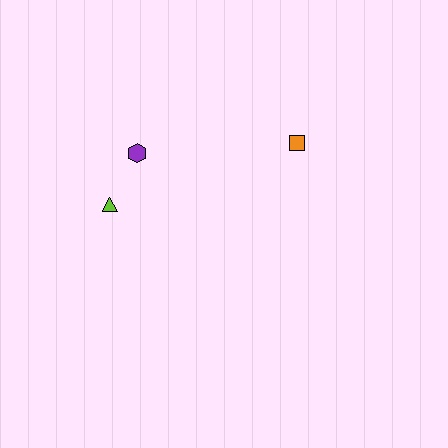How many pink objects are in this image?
There are no pink objects.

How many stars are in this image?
There are no stars.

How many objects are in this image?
There are 3 objects.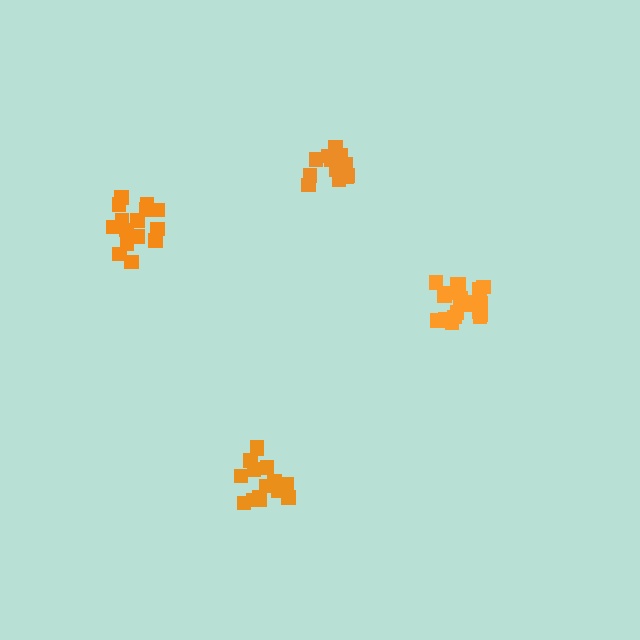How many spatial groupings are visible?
There are 4 spatial groupings.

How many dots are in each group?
Group 1: 15 dots, Group 2: 15 dots, Group 3: 15 dots, Group 4: 20 dots (65 total).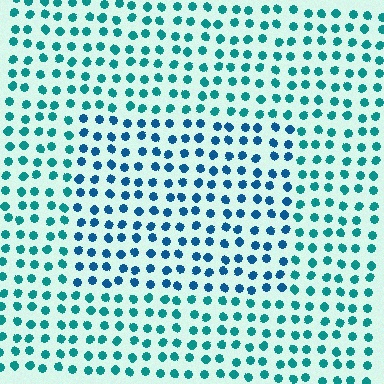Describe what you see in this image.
The image is filled with small teal elements in a uniform arrangement. A rectangle-shaped region is visible where the elements are tinted to a slightly different hue, forming a subtle color boundary.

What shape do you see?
I see a rectangle.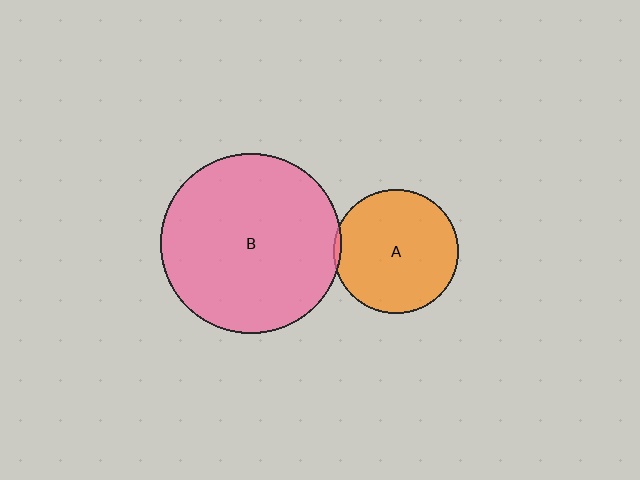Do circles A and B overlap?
Yes.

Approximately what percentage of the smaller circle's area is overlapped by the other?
Approximately 5%.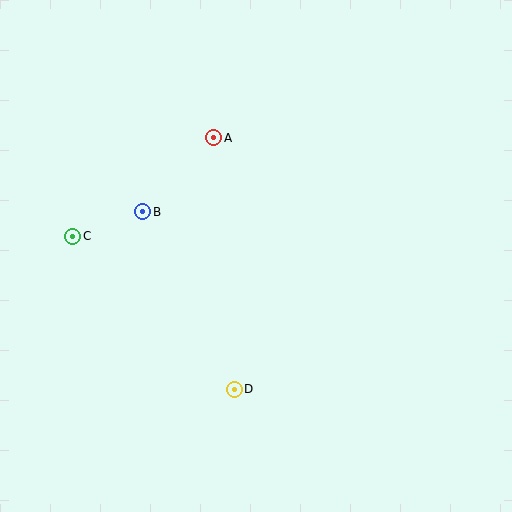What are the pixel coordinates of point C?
Point C is at (73, 236).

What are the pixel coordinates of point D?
Point D is at (234, 390).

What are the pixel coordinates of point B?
Point B is at (143, 212).